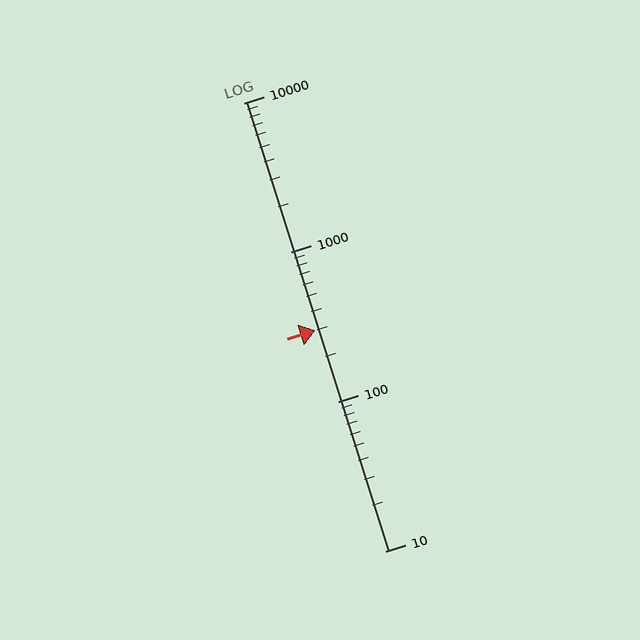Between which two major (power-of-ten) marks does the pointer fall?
The pointer is between 100 and 1000.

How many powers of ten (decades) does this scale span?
The scale spans 3 decades, from 10 to 10000.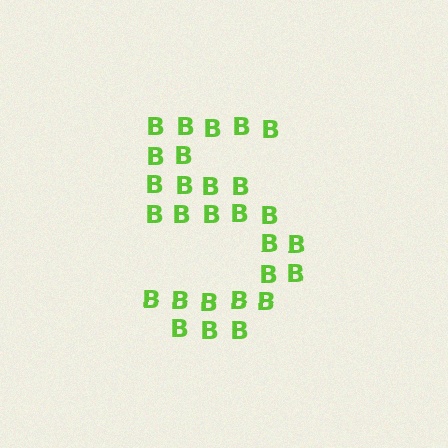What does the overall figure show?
The overall figure shows the digit 5.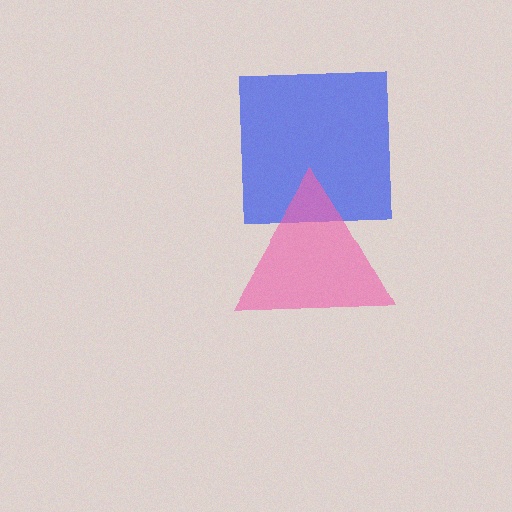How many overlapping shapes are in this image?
There are 2 overlapping shapes in the image.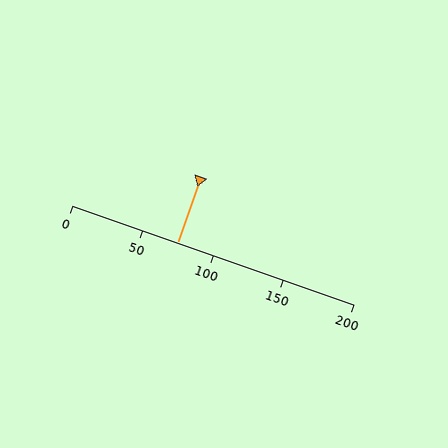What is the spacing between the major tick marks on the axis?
The major ticks are spaced 50 apart.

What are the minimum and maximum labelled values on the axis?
The axis runs from 0 to 200.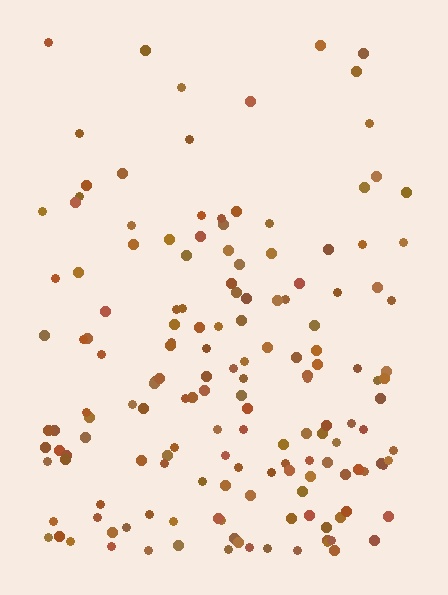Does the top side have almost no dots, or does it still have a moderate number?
Still a moderate number, just noticeably fewer than the bottom.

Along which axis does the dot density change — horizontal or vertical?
Vertical.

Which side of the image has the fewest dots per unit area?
The top.